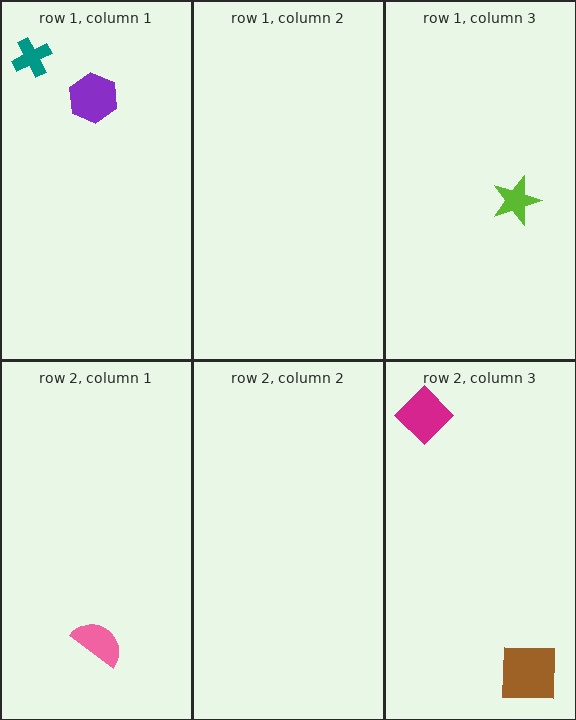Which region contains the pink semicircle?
The row 2, column 1 region.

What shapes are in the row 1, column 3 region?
The lime star.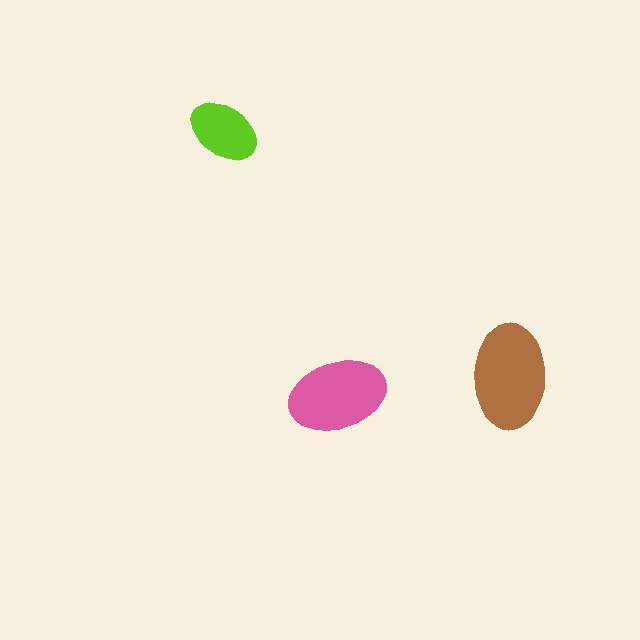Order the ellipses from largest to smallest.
the brown one, the pink one, the lime one.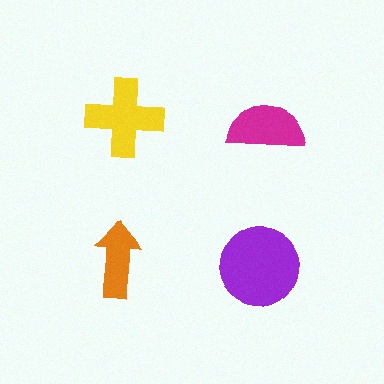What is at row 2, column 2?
A purple circle.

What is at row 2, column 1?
An orange arrow.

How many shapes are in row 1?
2 shapes.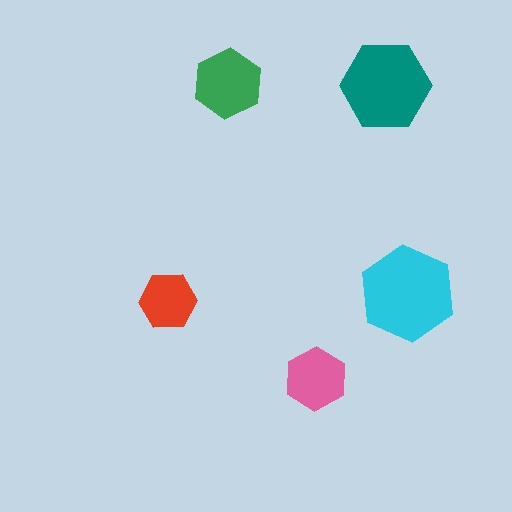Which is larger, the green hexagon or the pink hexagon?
The green one.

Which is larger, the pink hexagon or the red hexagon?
The pink one.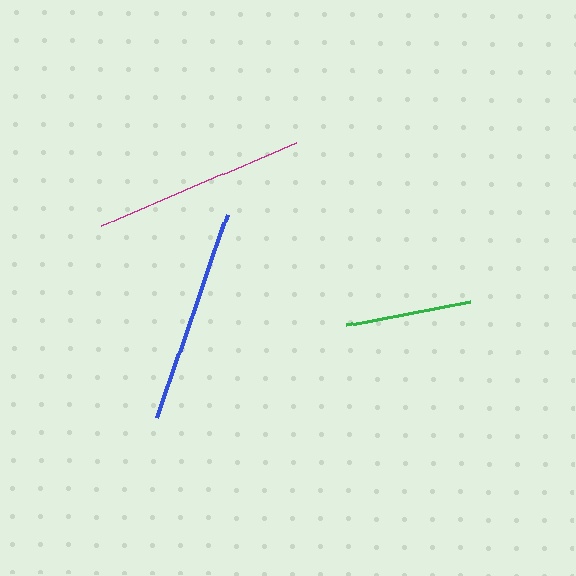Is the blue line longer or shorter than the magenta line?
The blue line is longer than the magenta line.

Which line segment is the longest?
The blue line is the longest at approximately 215 pixels.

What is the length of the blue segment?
The blue segment is approximately 215 pixels long.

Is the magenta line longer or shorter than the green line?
The magenta line is longer than the green line.